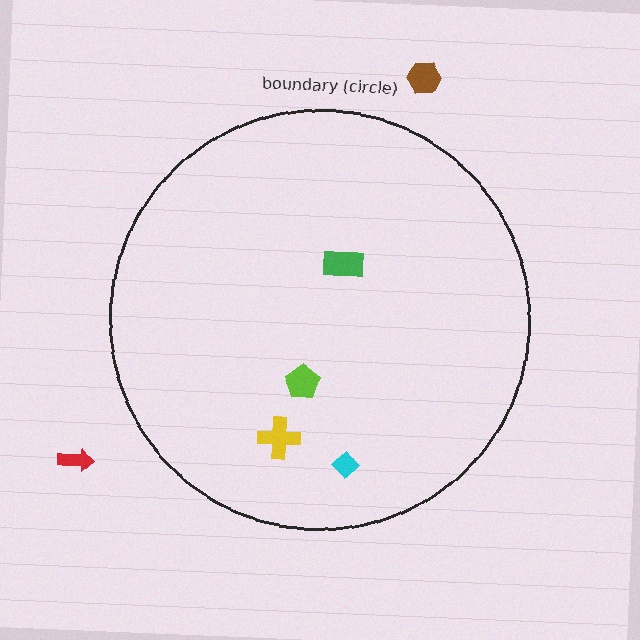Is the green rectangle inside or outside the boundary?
Inside.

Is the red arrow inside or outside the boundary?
Outside.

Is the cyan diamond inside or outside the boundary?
Inside.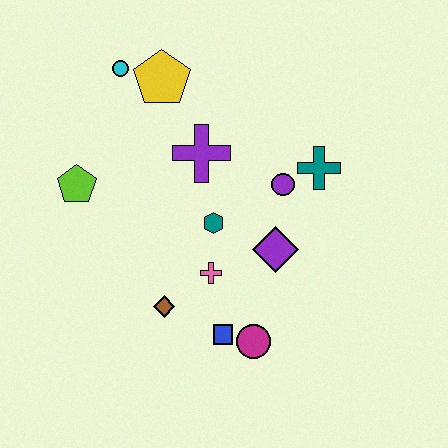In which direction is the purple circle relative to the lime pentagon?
The purple circle is to the right of the lime pentagon.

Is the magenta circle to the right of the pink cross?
Yes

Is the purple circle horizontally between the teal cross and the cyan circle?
Yes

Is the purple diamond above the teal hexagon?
No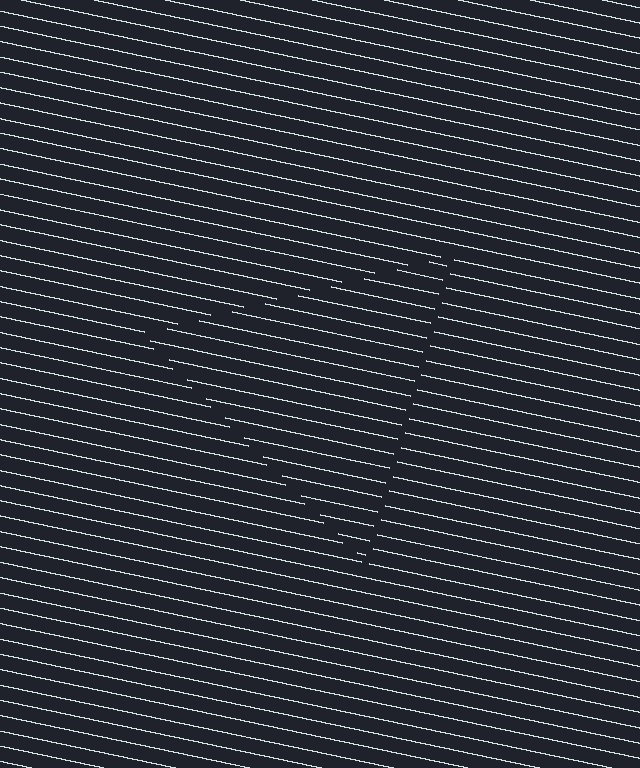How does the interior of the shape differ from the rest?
The interior of the shape contains the same grating, shifted by half a period — the contour is defined by the phase discontinuity where line-ends from the inner and outer gratings abut.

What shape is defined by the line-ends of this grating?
An illusory triangle. The interior of the shape contains the same grating, shifted by half a period — the contour is defined by the phase discontinuity where line-ends from the inner and outer gratings abut.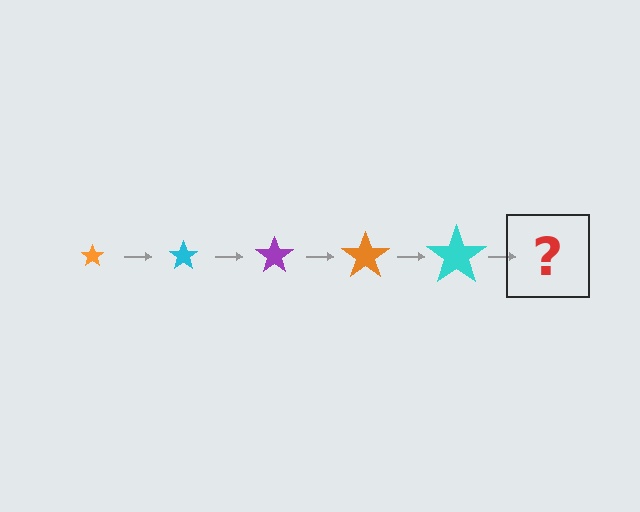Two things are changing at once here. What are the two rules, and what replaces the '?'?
The two rules are that the star grows larger each step and the color cycles through orange, cyan, and purple. The '?' should be a purple star, larger than the previous one.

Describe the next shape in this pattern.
It should be a purple star, larger than the previous one.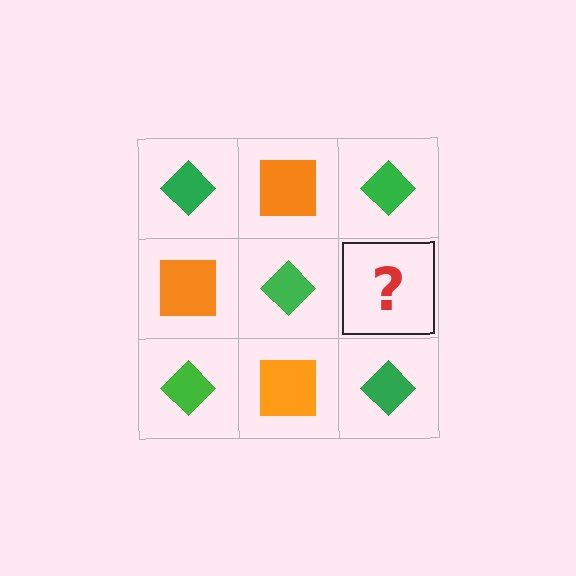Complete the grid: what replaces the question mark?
The question mark should be replaced with an orange square.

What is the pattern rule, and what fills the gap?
The rule is that it alternates green diamond and orange square in a checkerboard pattern. The gap should be filled with an orange square.